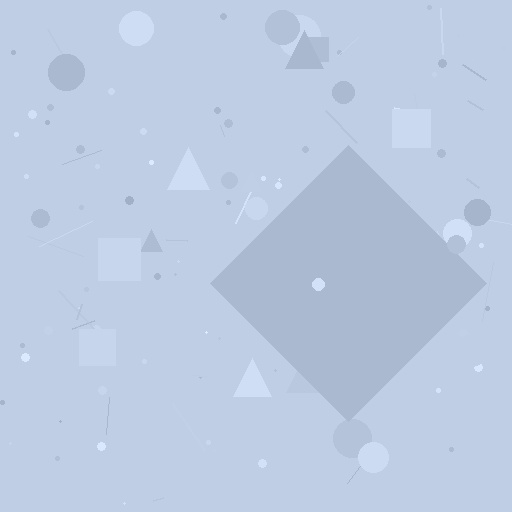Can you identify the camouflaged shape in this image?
The camouflaged shape is a diamond.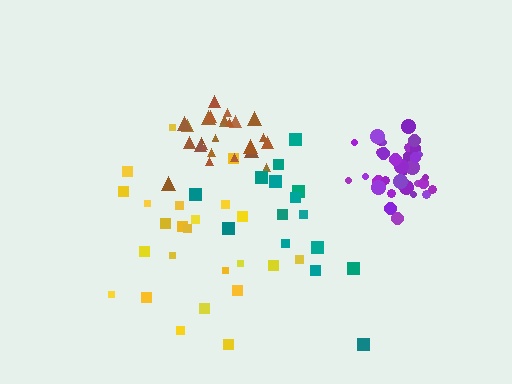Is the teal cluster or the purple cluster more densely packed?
Purple.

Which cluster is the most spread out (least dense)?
Teal.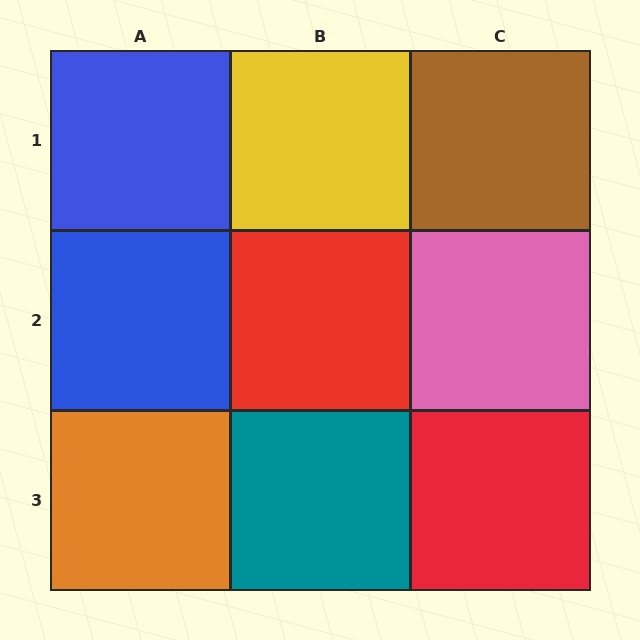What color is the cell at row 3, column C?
Red.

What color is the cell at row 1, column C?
Brown.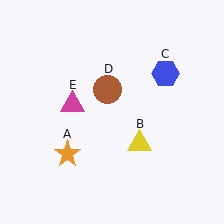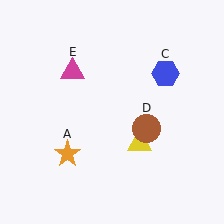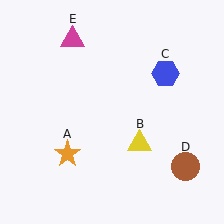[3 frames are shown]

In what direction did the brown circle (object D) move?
The brown circle (object D) moved down and to the right.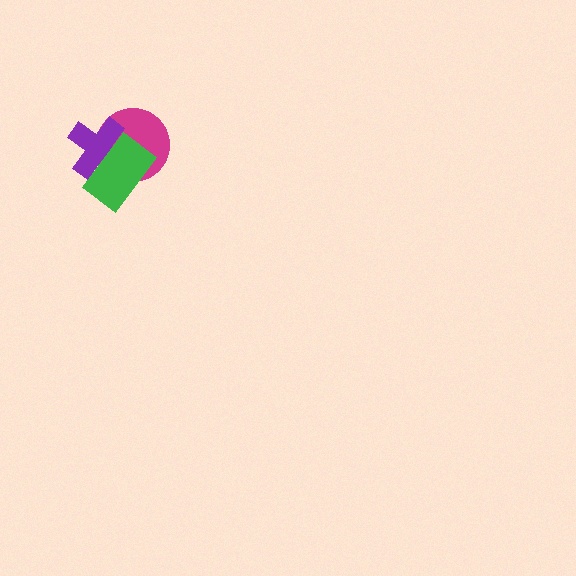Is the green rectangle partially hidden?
No, no other shape covers it.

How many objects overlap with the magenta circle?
2 objects overlap with the magenta circle.